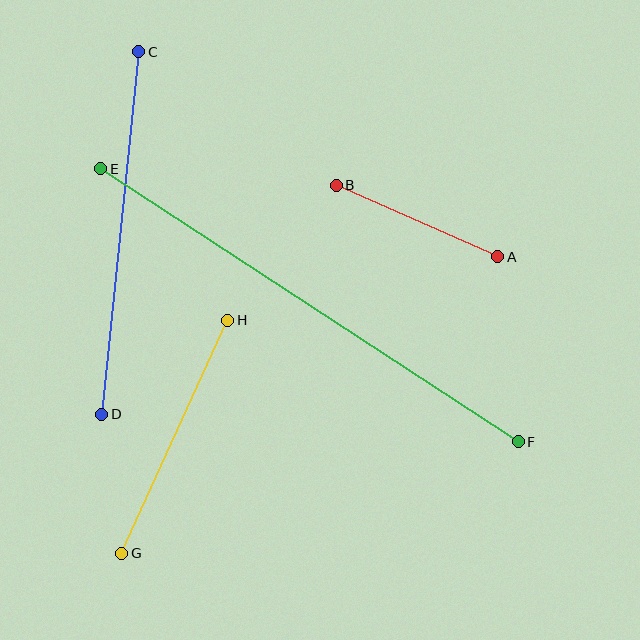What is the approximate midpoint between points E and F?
The midpoint is at approximately (310, 305) pixels.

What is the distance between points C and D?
The distance is approximately 364 pixels.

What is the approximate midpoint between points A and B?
The midpoint is at approximately (417, 221) pixels.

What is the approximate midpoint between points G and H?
The midpoint is at approximately (175, 437) pixels.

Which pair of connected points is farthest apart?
Points E and F are farthest apart.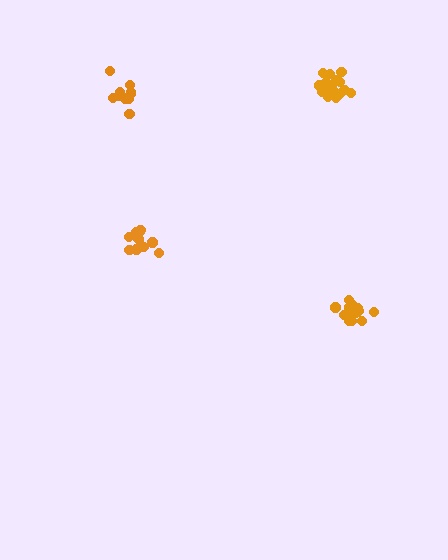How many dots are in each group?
Group 1: 12 dots, Group 2: 18 dots, Group 3: 18 dots, Group 4: 12 dots (60 total).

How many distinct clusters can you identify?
There are 4 distinct clusters.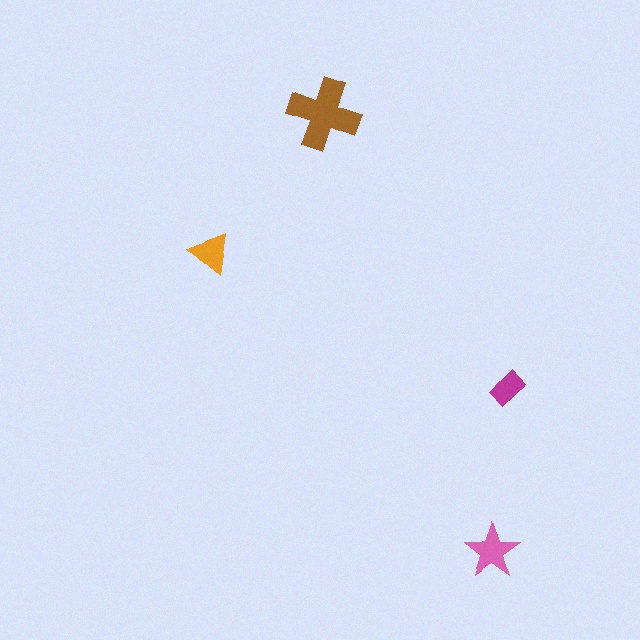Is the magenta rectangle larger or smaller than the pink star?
Smaller.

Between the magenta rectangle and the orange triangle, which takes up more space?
The orange triangle.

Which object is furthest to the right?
The magenta rectangle is rightmost.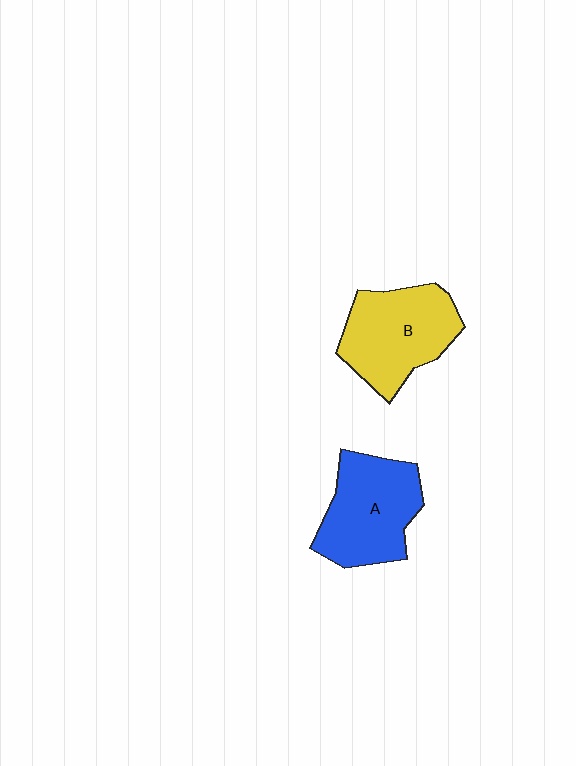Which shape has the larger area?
Shape B (yellow).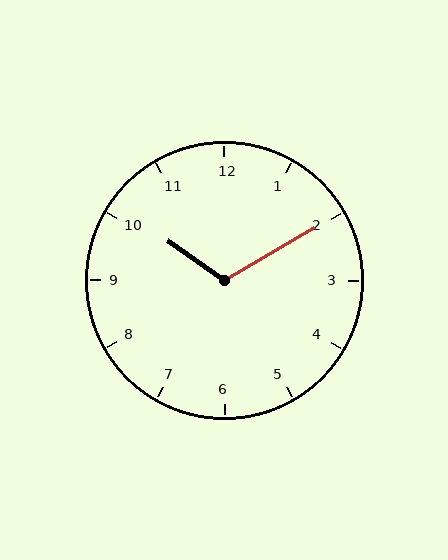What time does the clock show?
10:10.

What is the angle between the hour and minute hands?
Approximately 115 degrees.